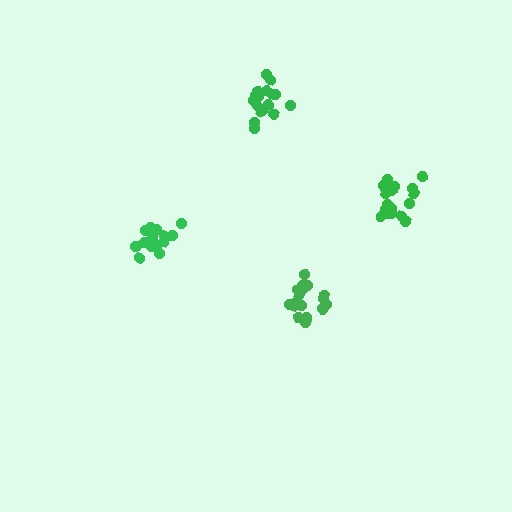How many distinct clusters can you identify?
There are 4 distinct clusters.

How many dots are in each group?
Group 1: 15 dots, Group 2: 19 dots, Group 3: 19 dots, Group 4: 17 dots (70 total).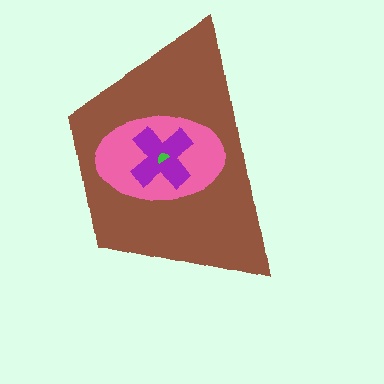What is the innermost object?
The green semicircle.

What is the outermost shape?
The brown trapezoid.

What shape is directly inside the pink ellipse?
The purple cross.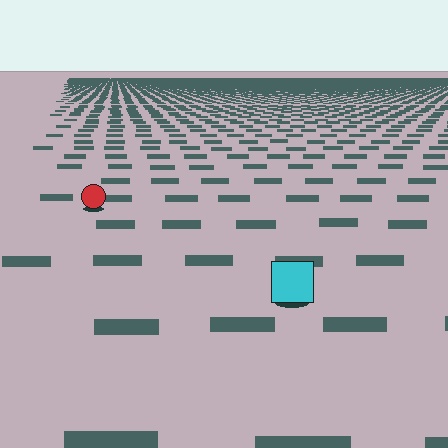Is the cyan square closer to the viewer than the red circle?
Yes. The cyan square is closer — you can tell from the texture gradient: the ground texture is coarser near it.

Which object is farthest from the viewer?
The red circle is farthest from the viewer. It appears smaller and the ground texture around it is denser.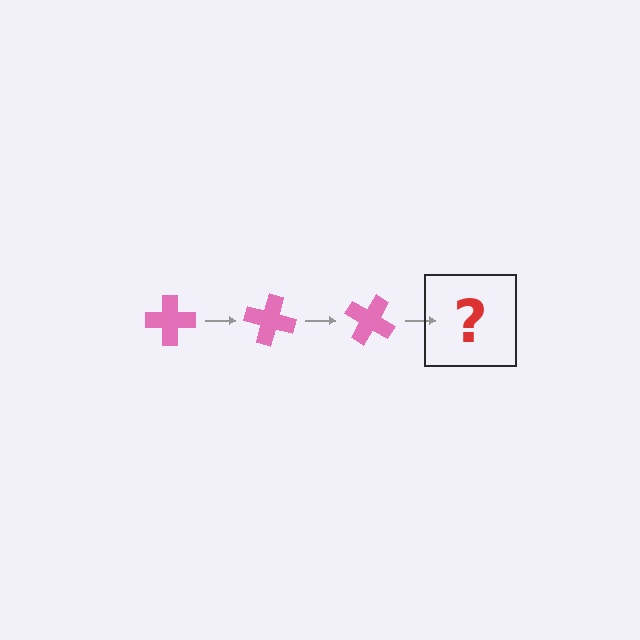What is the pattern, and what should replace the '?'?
The pattern is that the cross rotates 15 degrees each step. The '?' should be a pink cross rotated 45 degrees.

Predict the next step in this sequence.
The next step is a pink cross rotated 45 degrees.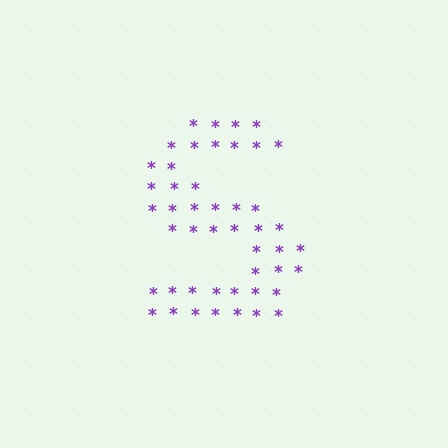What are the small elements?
The small elements are asterisks.